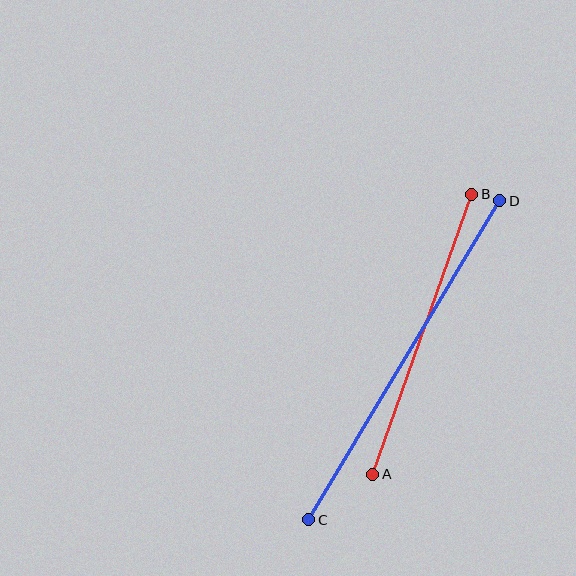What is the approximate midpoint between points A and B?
The midpoint is at approximately (422, 334) pixels.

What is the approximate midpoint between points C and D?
The midpoint is at approximately (404, 360) pixels.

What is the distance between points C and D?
The distance is approximately 372 pixels.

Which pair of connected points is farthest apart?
Points C and D are farthest apart.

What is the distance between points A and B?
The distance is approximately 297 pixels.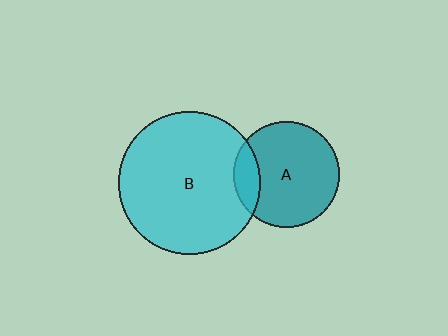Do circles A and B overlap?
Yes.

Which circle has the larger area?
Circle B (cyan).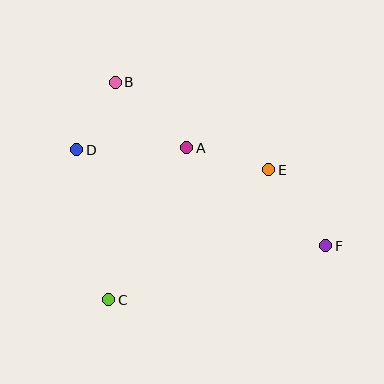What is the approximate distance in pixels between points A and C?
The distance between A and C is approximately 171 pixels.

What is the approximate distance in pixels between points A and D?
The distance between A and D is approximately 110 pixels.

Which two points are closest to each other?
Points B and D are closest to each other.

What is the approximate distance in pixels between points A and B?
The distance between A and B is approximately 97 pixels.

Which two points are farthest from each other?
Points D and F are farthest from each other.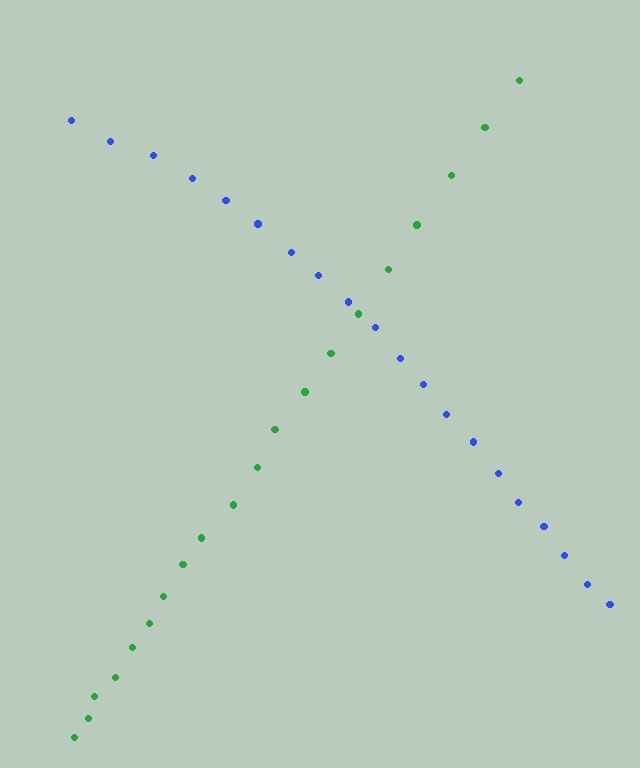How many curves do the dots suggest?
There are 2 distinct paths.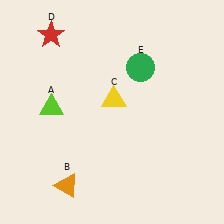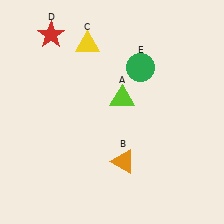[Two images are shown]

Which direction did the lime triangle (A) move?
The lime triangle (A) moved right.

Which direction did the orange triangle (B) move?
The orange triangle (B) moved right.